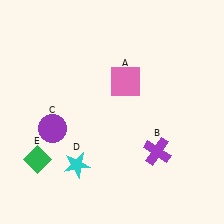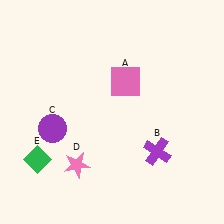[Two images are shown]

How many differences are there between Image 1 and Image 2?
There is 1 difference between the two images.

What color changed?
The star (D) changed from cyan in Image 1 to pink in Image 2.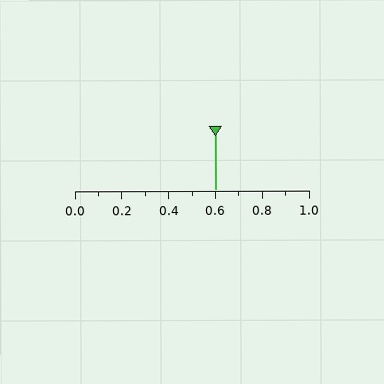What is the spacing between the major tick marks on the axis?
The major ticks are spaced 0.2 apart.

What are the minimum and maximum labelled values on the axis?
The axis runs from 0.0 to 1.0.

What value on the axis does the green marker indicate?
The marker indicates approximately 0.6.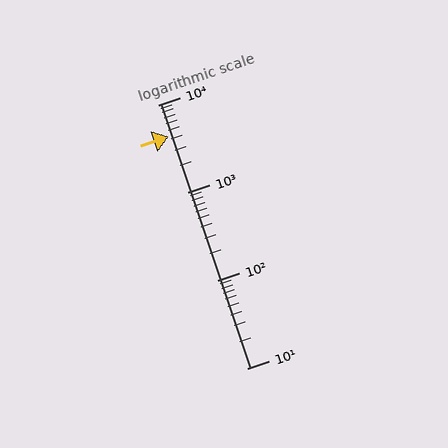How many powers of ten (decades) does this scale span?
The scale spans 3 decades, from 10 to 10000.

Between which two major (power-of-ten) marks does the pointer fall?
The pointer is between 1000 and 10000.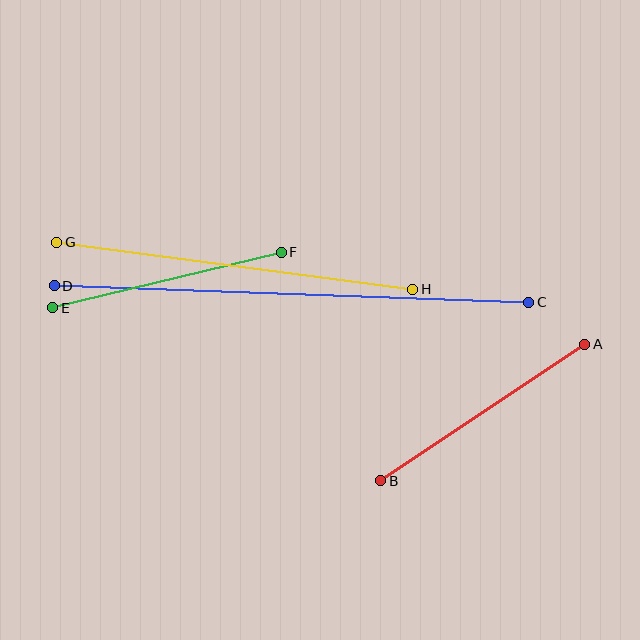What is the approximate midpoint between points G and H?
The midpoint is at approximately (235, 266) pixels.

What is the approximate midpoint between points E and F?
The midpoint is at approximately (167, 280) pixels.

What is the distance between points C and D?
The distance is approximately 475 pixels.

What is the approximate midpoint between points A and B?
The midpoint is at approximately (483, 413) pixels.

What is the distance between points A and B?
The distance is approximately 245 pixels.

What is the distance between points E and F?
The distance is approximately 235 pixels.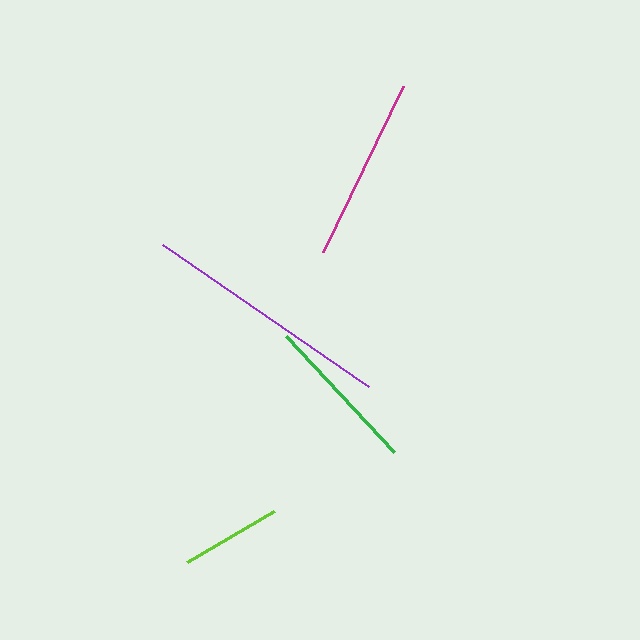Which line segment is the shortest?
The lime line is the shortest at approximately 101 pixels.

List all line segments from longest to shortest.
From longest to shortest: purple, magenta, green, lime.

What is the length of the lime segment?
The lime segment is approximately 101 pixels long.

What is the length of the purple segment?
The purple segment is approximately 250 pixels long.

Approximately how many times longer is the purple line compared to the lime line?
The purple line is approximately 2.5 times the length of the lime line.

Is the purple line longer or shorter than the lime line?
The purple line is longer than the lime line.